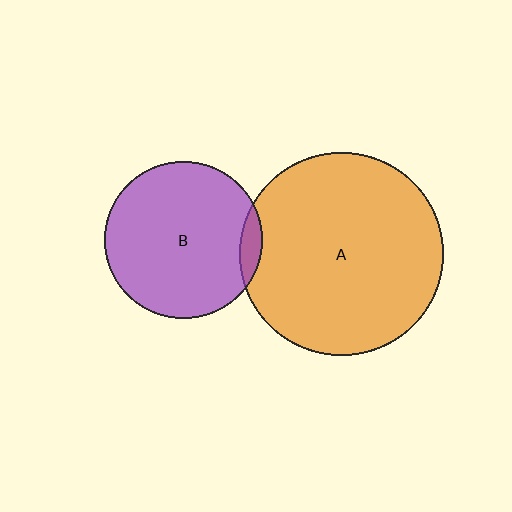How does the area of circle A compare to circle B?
Approximately 1.7 times.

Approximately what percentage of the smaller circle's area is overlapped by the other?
Approximately 5%.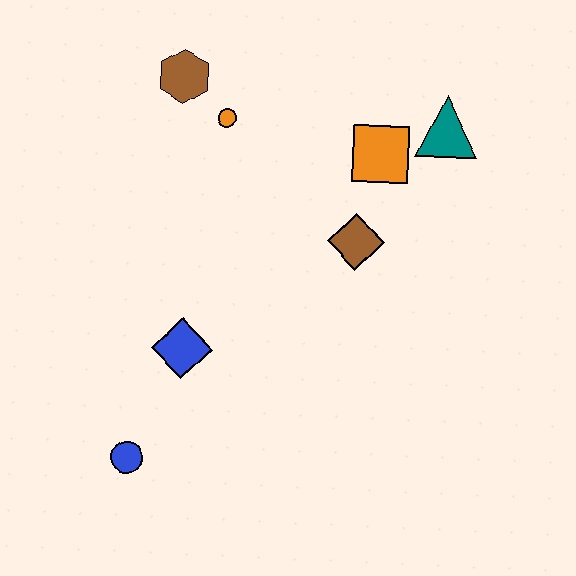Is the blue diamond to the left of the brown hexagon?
No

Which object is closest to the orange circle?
The brown hexagon is closest to the orange circle.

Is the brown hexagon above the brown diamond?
Yes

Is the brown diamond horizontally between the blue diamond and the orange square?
Yes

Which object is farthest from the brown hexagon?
The blue circle is farthest from the brown hexagon.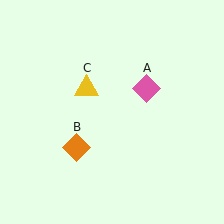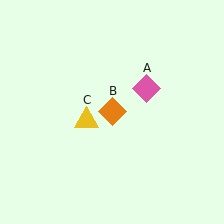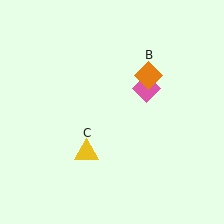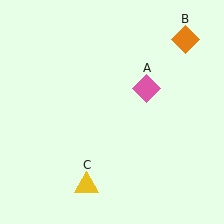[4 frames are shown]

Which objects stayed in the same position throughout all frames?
Pink diamond (object A) remained stationary.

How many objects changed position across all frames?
2 objects changed position: orange diamond (object B), yellow triangle (object C).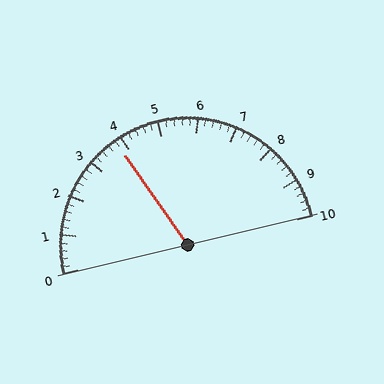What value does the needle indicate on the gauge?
The needle indicates approximately 3.8.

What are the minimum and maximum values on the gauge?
The gauge ranges from 0 to 10.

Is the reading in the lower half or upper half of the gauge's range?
The reading is in the lower half of the range (0 to 10).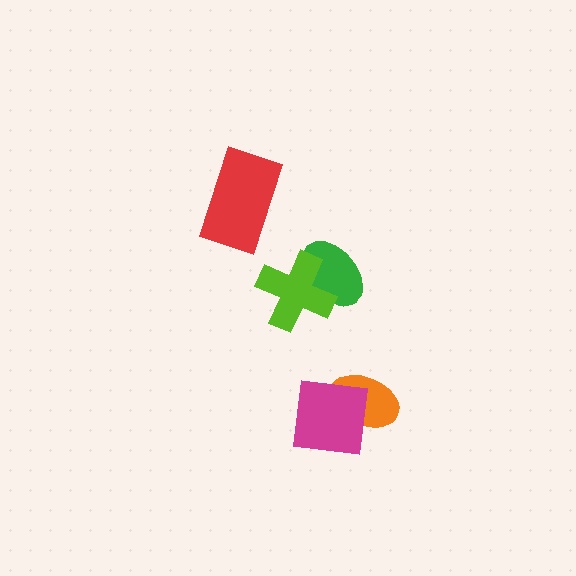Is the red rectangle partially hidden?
No, no other shape covers it.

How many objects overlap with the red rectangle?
0 objects overlap with the red rectangle.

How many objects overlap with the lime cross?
1 object overlaps with the lime cross.